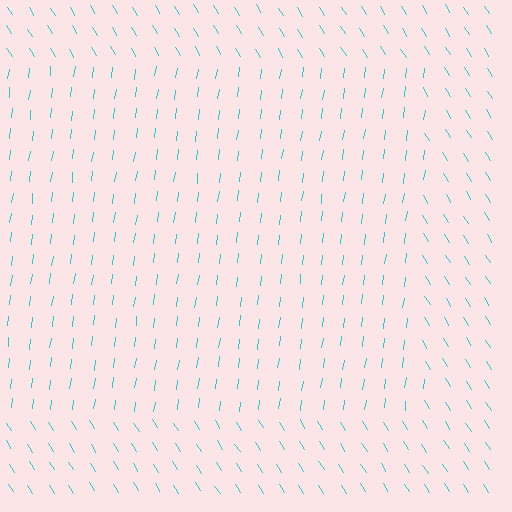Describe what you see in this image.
The image is filled with small cyan line segments. A rectangle region in the image has lines oriented differently from the surrounding lines, creating a visible texture boundary.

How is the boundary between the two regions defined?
The boundary is defined purely by a change in line orientation (approximately 39 degrees difference). All lines are the same color and thickness.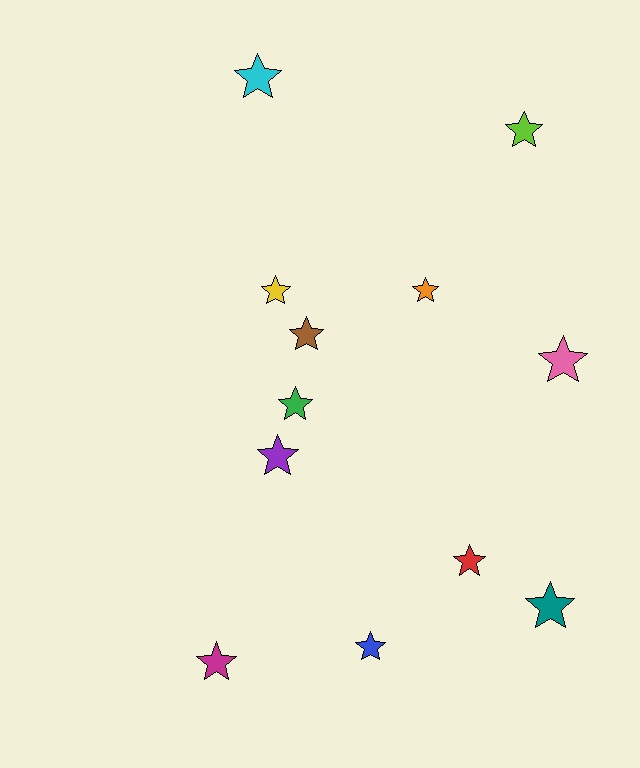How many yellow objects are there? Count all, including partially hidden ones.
There is 1 yellow object.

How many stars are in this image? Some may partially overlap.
There are 12 stars.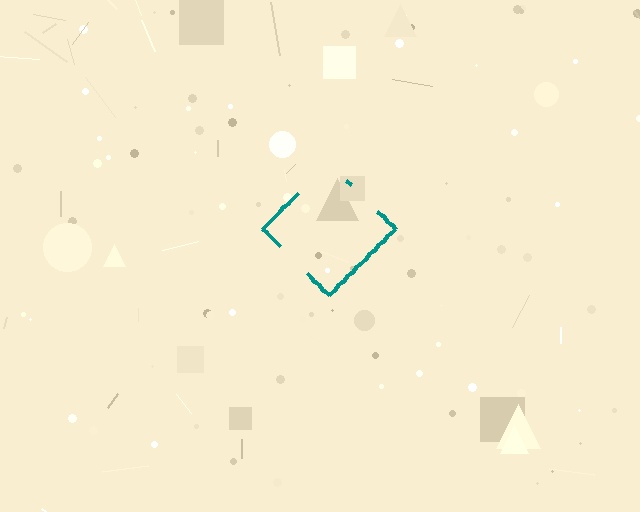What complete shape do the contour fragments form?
The contour fragments form a diamond.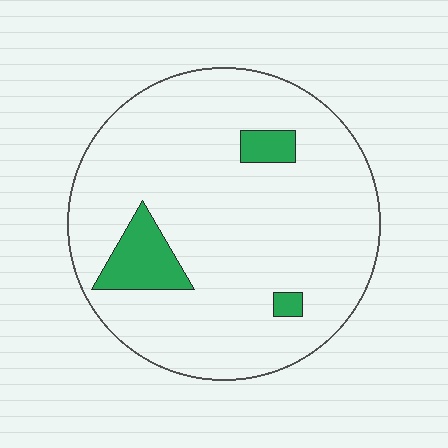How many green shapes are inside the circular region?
3.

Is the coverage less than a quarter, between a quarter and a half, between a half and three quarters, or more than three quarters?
Less than a quarter.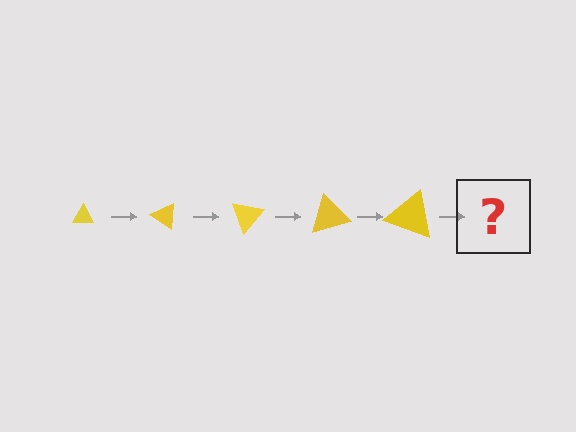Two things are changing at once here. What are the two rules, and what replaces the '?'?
The two rules are that the triangle grows larger each step and it rotates 35 degrees each step. The '?' should be a triangle, larger than the previous one and rotated 175 degrees from the start.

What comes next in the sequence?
The next element should be a triangle, larger than the previous one and rotated 175 degrees from the start.